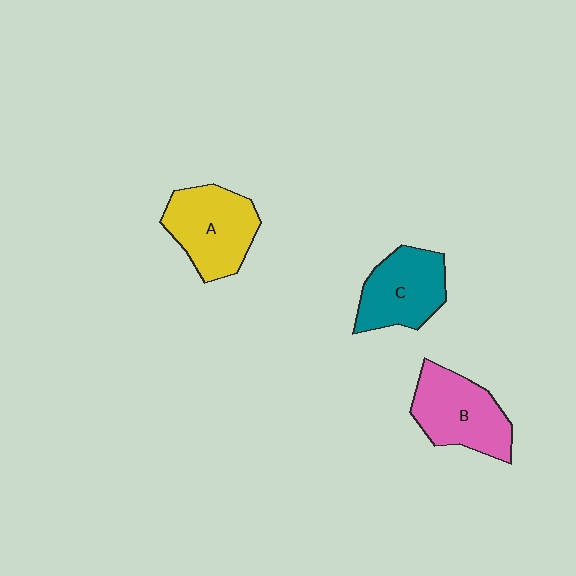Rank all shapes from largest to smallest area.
From largest to smallest: A (yellow), B (pink), C (teal).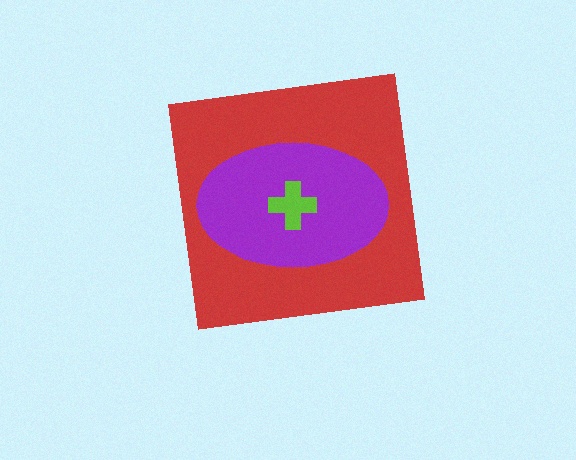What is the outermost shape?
The red square.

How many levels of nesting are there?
3.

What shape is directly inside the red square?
The purple ellipse.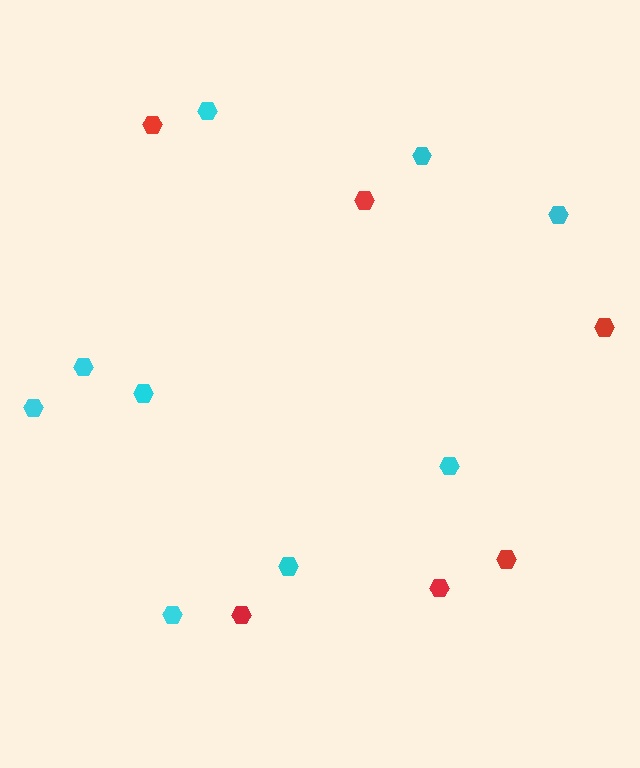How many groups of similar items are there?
There are 2 groups: one group of red hexagons (6) and one group of cyan hexagons (9).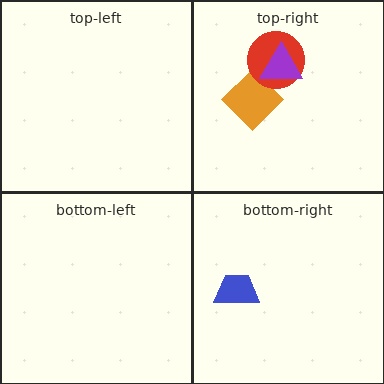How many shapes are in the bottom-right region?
1.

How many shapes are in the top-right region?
3.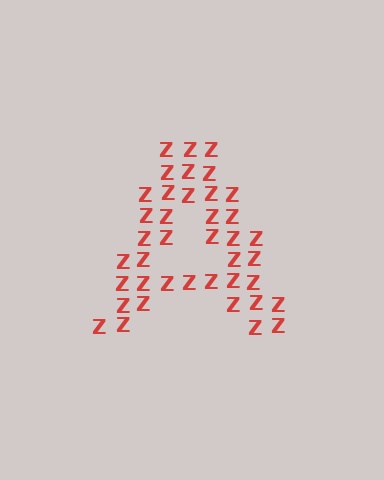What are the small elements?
The small elements are letter Z's.